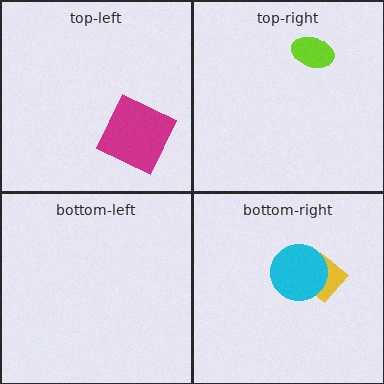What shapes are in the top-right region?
The lime ellipse.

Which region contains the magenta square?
The top-left region.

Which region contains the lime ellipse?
The top-right region.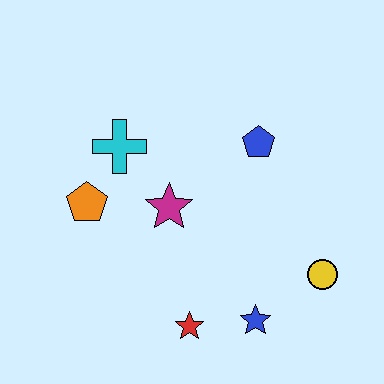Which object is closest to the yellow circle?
The blue star is closest to the yellow circle.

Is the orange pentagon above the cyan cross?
No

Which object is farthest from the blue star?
The cyan cross is farthest from the blue star.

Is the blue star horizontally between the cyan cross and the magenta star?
No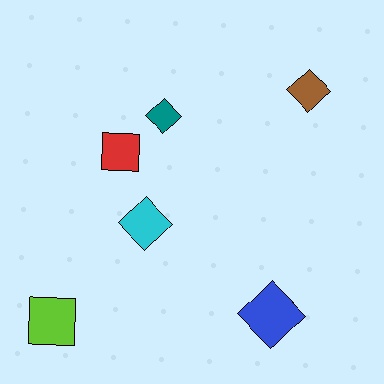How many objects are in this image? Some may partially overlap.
There are 6 objects.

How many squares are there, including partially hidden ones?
There are 2 squares.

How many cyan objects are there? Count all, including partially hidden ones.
There is 1 cyan object.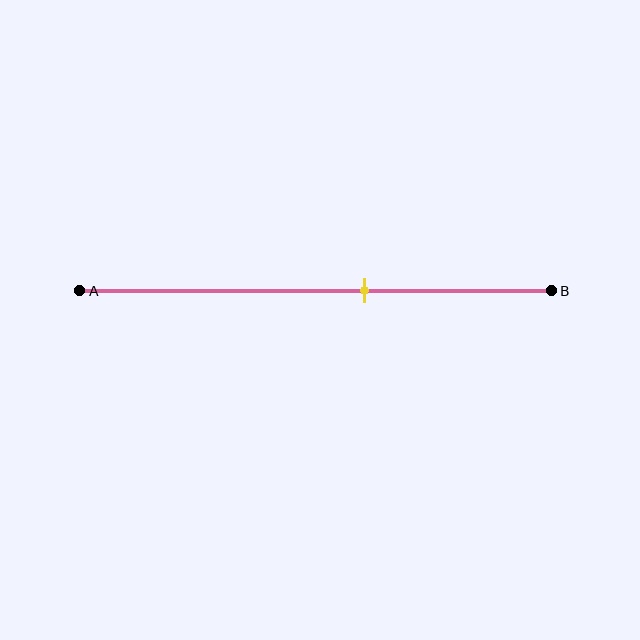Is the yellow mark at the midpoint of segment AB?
No, the mark is at about 60% from A, not at the 50% midpoint.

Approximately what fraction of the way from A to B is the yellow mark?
The yellow mark is approximately 60% of the way from A to B.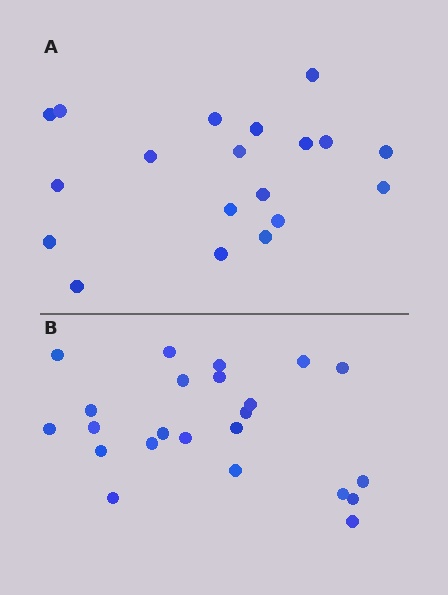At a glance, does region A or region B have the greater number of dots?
Region B (the bottom region) has more dots.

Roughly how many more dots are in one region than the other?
Region B has about 4 more dots than region A.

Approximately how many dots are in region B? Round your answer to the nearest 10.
About 20 dots. (The exact count is 23, which rounds to 20.)